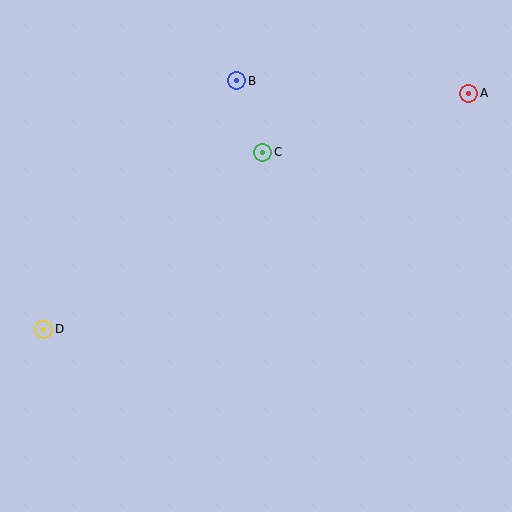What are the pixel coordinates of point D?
Point D is at (44, 329).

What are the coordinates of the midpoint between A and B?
The midpoint between A and B is at (353, 87).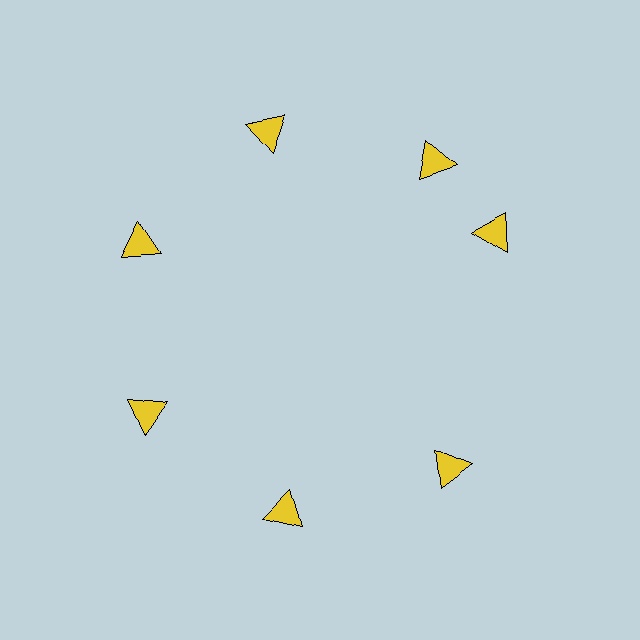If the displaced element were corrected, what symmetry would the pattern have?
It would have 7-fold rotational symmetry — the pattern would map onto itself every 51 degrees.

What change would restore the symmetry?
The symmetry would be restored by rotating it back into even spacing with its neighbors so that all 7 triangles sit at equal angles and equal distance from the center.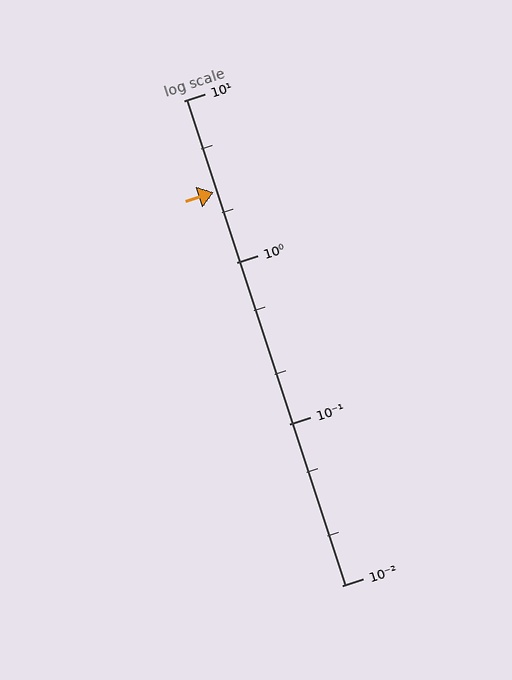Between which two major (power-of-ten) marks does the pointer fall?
The pointer is between 1 and 10.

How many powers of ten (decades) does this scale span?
The scale spans 3 decades, from 0.01 to 10.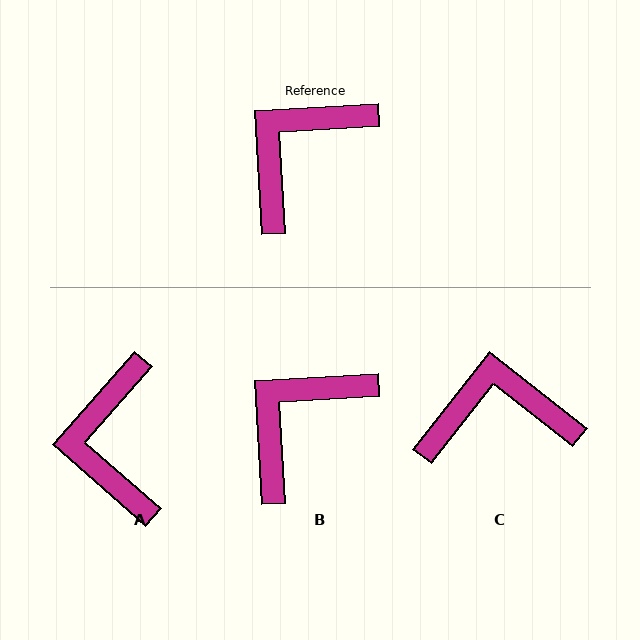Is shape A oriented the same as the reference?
No, it is off by about 46 degrees.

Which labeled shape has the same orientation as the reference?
B.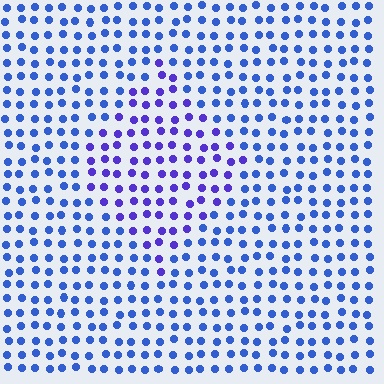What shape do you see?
I see a diamond.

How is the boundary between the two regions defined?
The boundary is defined purely by a slight shift in hue (about 30 degrees). Spacing, size, and orientation are identical on both sides.